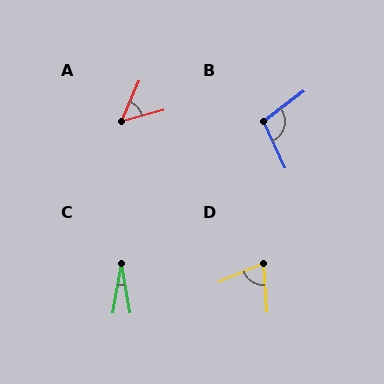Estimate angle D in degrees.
Approximately 71 degrees.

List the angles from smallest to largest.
C (19°), A (52°), D (71°), B (102°).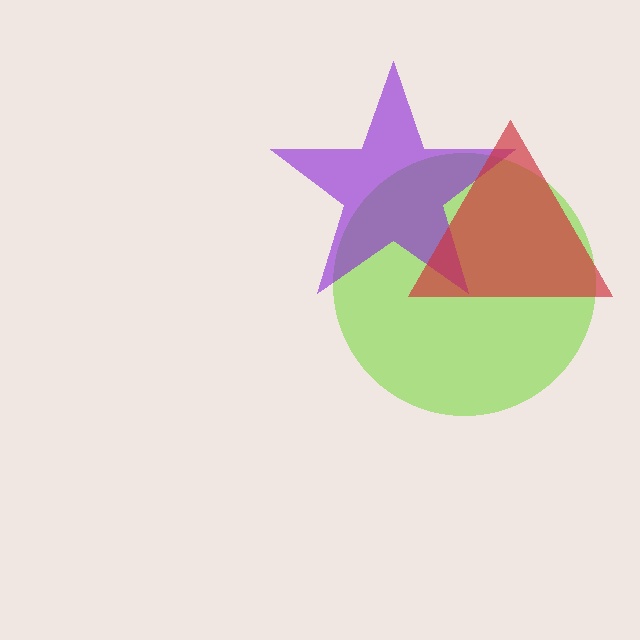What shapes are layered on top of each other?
The layered shapes are: a lime circle, a purple star, a red triangle.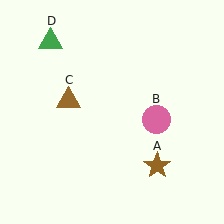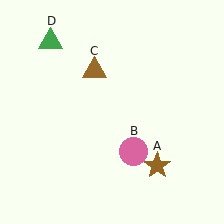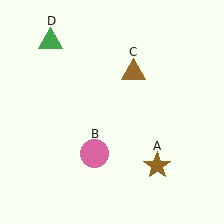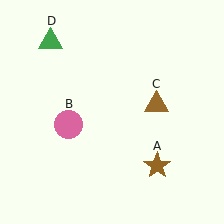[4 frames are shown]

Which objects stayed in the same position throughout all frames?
Brown star (object A) and green triangle (object D) remained stationary.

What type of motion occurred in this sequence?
The pink circle (object B), brown triangle (object C) rotated clockwise around the center of the scene.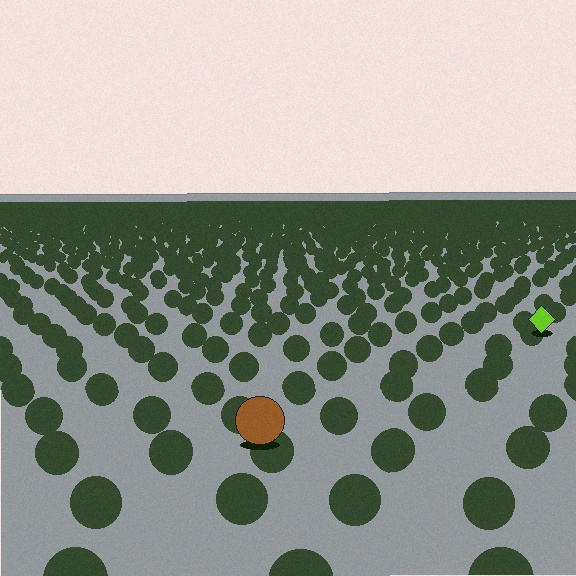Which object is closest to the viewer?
The brown circle is closest. The texture marks near it are larger and more spread out.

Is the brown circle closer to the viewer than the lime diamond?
Yes. The brown circle is closer — you can tell from the texture gradient: the ground texture is coarser near it.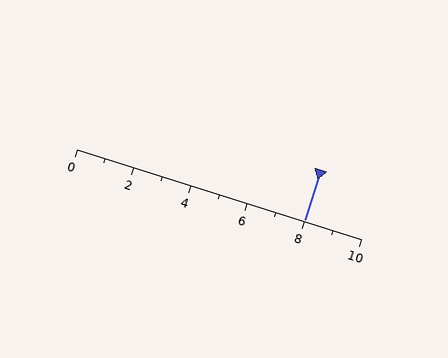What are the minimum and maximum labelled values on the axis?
The axis runs from 0 to 10.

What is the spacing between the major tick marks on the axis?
The major ticks are spaced 2 apart.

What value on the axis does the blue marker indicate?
The marker indicates approximately 8.